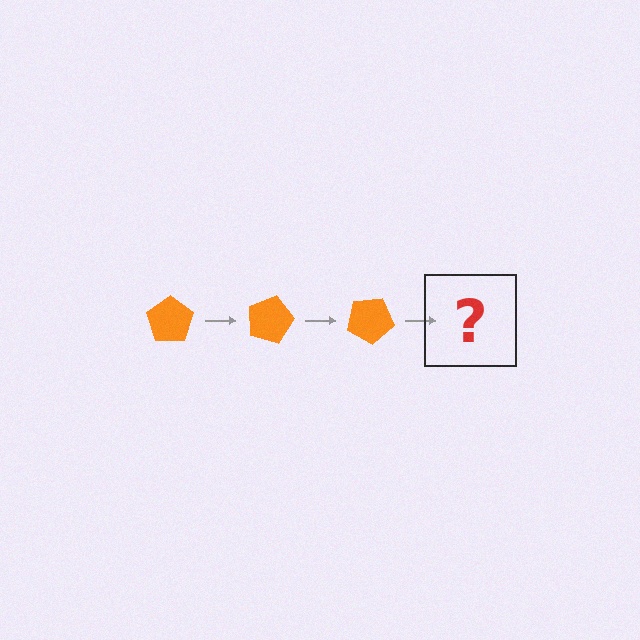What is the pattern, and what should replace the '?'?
The pattern is that the pentagon rotates 15 degrees each step. The '?' should be an orange pentagon rotated 45 degrees.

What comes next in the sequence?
The next element should be an orange pentagon rotated 45 degrees.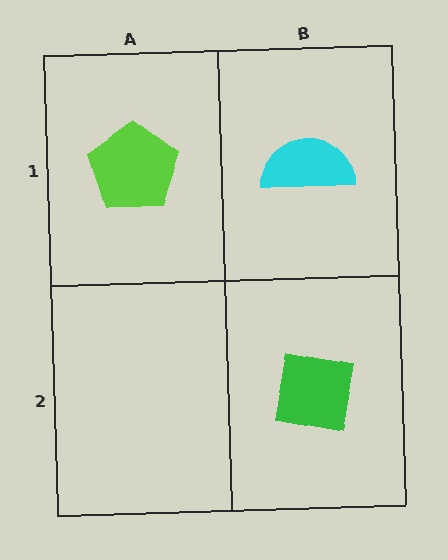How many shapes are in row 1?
2 shapes.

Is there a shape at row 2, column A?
No, that cell is empty.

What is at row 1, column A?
A lime pentagon.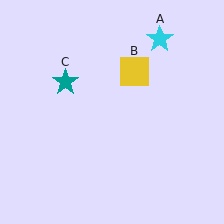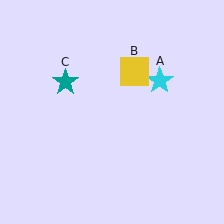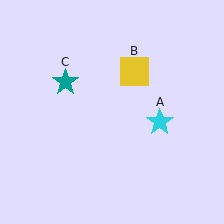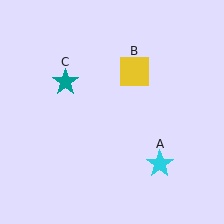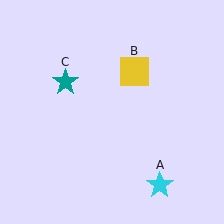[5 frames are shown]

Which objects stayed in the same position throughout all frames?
Yellow square (object B) and teal star (object C) remained stationary.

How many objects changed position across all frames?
1 object changed position: cyan star (object A).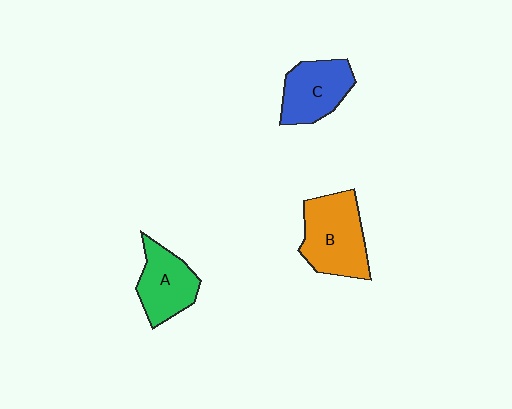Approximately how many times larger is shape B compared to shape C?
Approximately 1.3 times.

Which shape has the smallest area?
Shape A (green).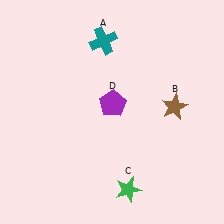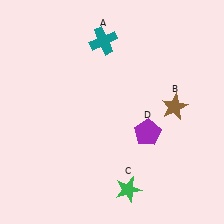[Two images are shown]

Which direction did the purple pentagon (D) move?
The purple pentagon (D) moved right.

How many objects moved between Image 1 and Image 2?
1 object moved between the two images.